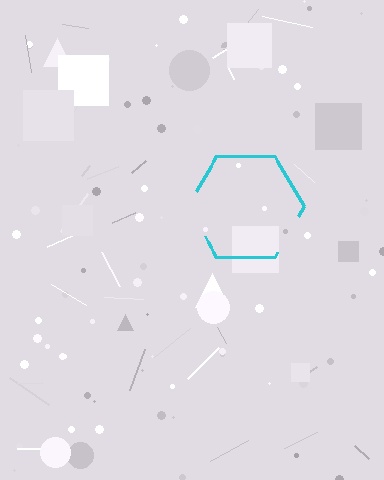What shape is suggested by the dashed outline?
The dashed outline suggests a hexagon.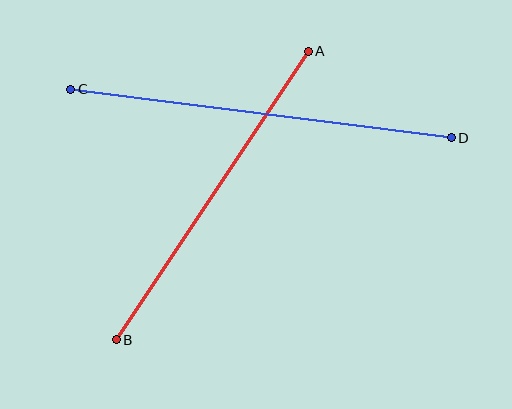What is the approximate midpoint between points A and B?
The midpoint is at approximately (212, 195) pixels.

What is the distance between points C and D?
The distance is approximately 383 pixels.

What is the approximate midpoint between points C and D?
The midpoint is at approximately (261, 114) pixels.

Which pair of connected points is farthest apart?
Points C and D are farthest apart.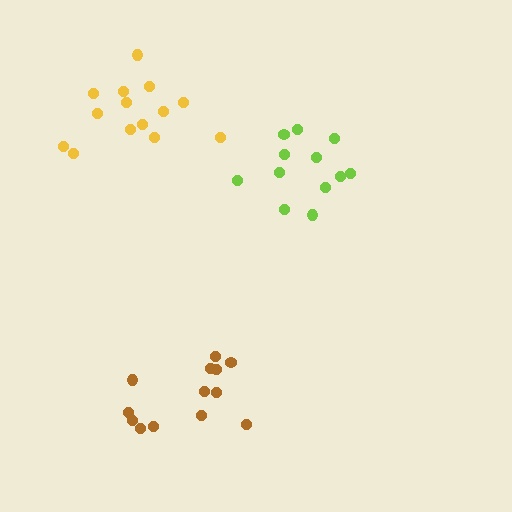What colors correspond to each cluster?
The clusters are colored: lime, brown, yellow.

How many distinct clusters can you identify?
There are 3 distinct clusters.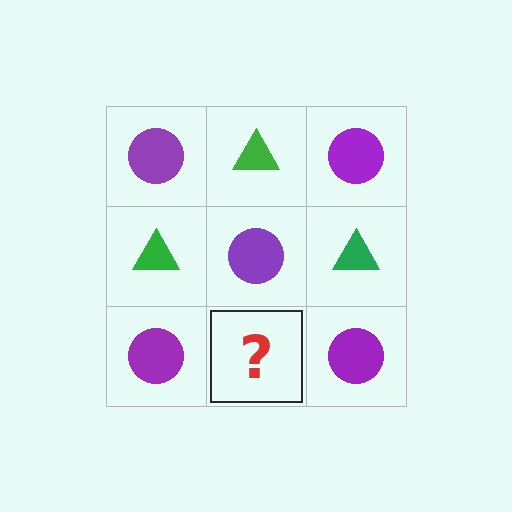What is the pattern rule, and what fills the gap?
The rule is that it alternates purple circle and green triangle in a checkerboard pattern. The gap should be filled with a green triangle.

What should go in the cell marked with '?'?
The missing cell should contain a green triangle.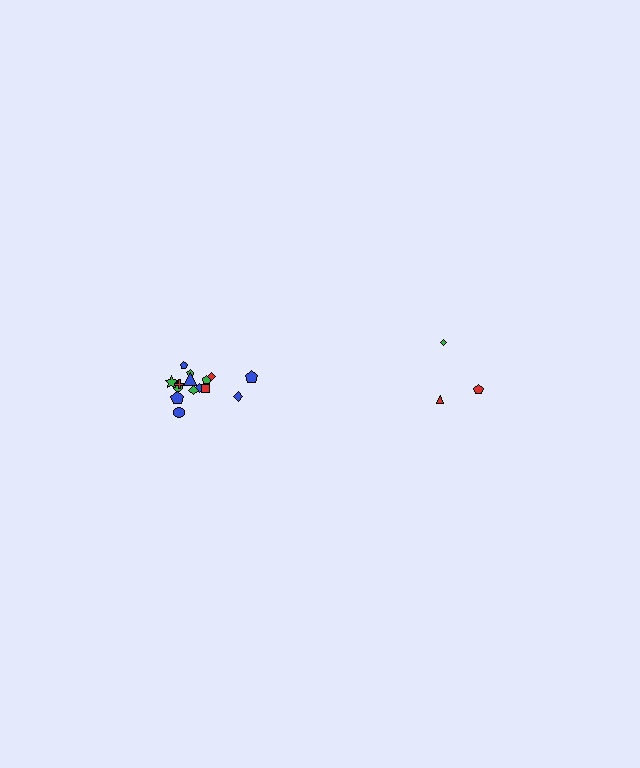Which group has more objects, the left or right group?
The left group.